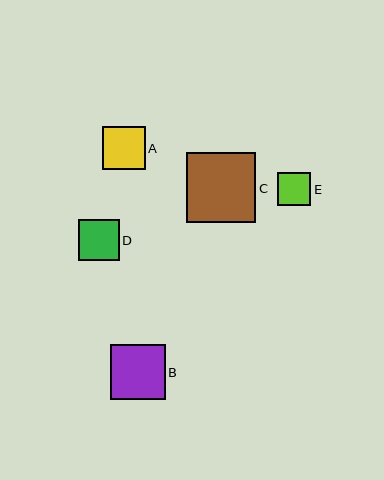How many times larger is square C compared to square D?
Square C is approximately 1.7 times the size of square D.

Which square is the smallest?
Square E is the smallest with a size of approximately 33 pixels.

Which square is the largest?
Square C is the largest with a size of approximately 69 pixels.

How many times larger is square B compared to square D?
Square B is approximately 1.3 times the size of square D.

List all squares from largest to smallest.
From largest to smallest: C, B, A, D, E.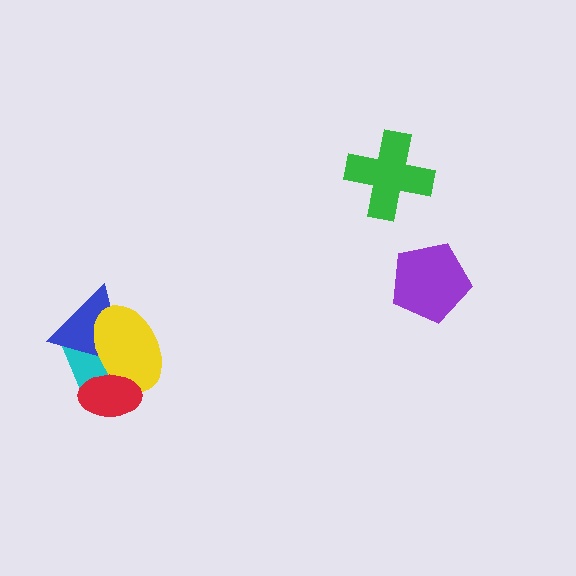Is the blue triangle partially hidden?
Yes, it is partially covered by another shape.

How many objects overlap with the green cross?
0 objects overlap with the green cross.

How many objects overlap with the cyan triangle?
3 objects overlap with the cyan triangle.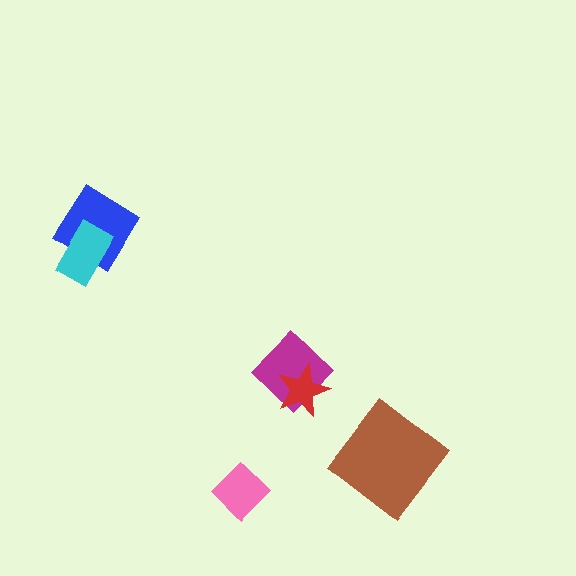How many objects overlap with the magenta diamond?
1 object overlaps with the magenta diamond.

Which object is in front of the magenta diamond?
The red star is in front of the magenta diamond.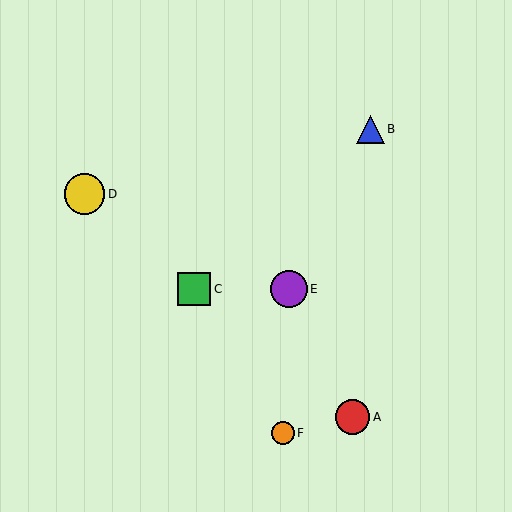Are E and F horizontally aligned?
No, E is at y≈289 and F is at y≈433.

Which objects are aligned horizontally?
Objects C, E are aligned horizontally.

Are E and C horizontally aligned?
Yes, both are at y≈289.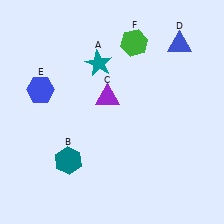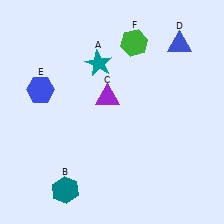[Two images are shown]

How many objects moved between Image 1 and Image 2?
1 object moved between the two images.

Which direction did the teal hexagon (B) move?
The teal hexagon (B) moved down.